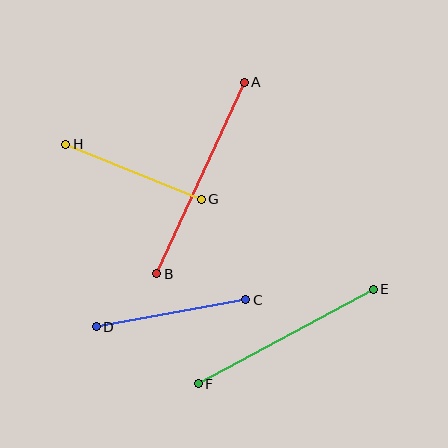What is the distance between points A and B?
The distance is approximately 211 pixels.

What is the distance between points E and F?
The distance is approximately 199 pixels.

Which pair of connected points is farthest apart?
Points A and B are farthest apart.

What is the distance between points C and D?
The distance is approximately 152 pixels.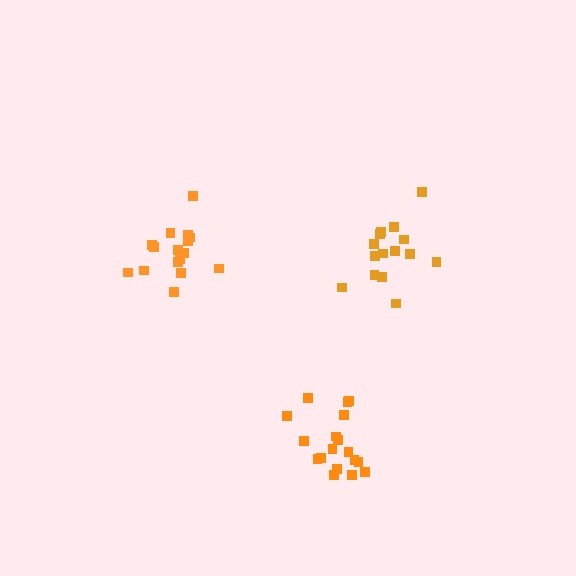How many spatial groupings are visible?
There are 3 spatial groupings.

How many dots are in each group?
Group 1: 15 dots, Group 2: 18 dots, Group 3: 16 dots (49 total).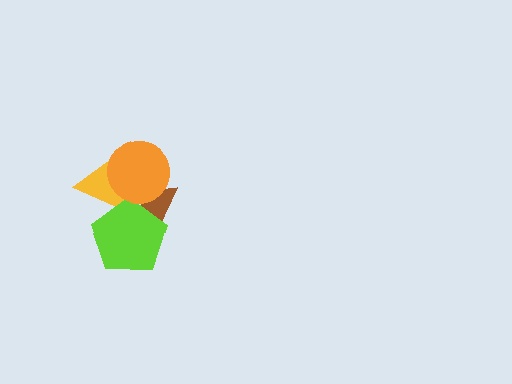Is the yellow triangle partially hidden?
Yes, it is partially covered by another shape.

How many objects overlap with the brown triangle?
3 objects overlap with the brown triangle.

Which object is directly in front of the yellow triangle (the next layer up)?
The lime pentagon is directly in front of the yellow triangle.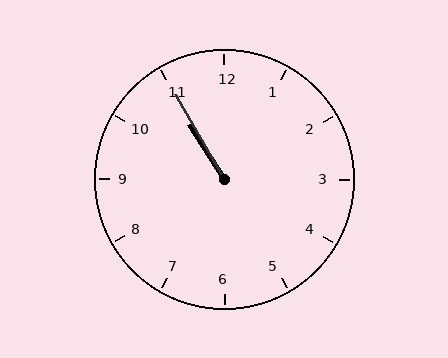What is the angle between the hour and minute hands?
Approximately 2 degrees.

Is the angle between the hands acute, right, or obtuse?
It is acute.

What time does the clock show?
10:55.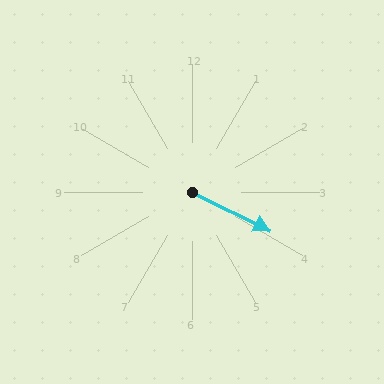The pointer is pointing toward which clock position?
Roughly 4 o'clock.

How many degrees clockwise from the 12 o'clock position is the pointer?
Approximately 117 degrees.